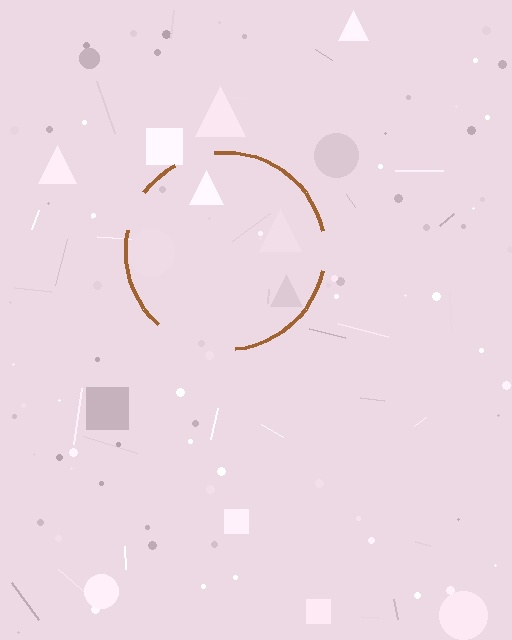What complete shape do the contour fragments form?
The contour fragments form a circle.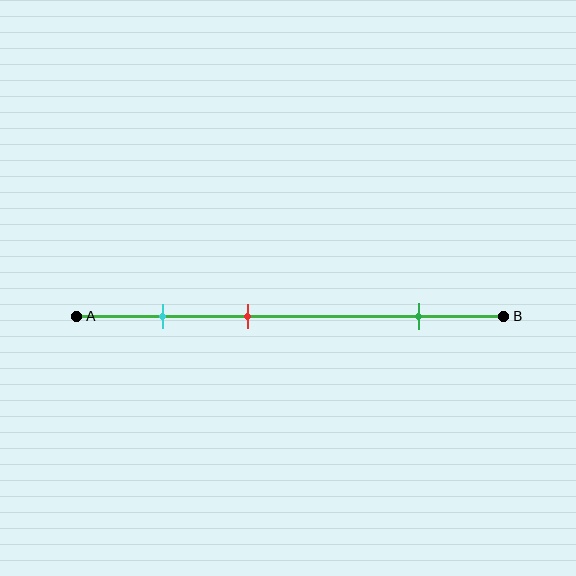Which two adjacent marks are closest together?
The cyan and red marks are the closest adjacent pair.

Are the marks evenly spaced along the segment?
No, the marks are not evenly spaced.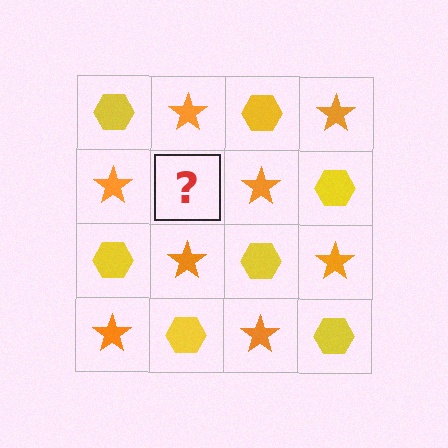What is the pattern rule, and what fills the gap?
The rule is that it alternates yellow hexagon and orange star in a checkerboard pattern. The gap should be filled with a yellow hexagon.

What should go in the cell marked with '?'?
The missing cell should contain a yellow hexagon.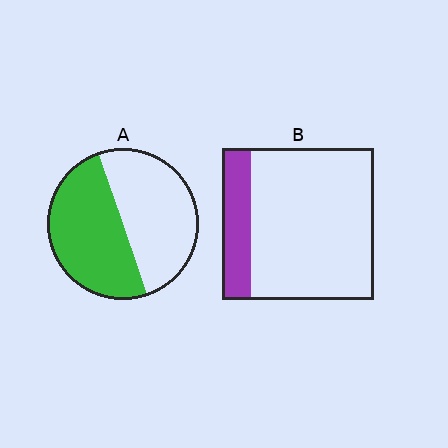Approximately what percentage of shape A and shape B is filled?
A is approximately 50% and B is approximately 20%.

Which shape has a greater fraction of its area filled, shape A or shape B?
Shape A.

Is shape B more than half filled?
No.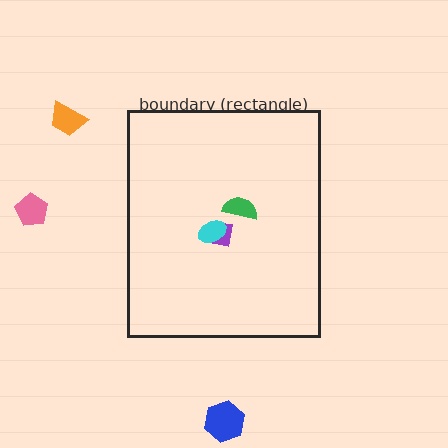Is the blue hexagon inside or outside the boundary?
Outside.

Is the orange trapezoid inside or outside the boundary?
Outside.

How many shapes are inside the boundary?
3 inside, 3 outside.